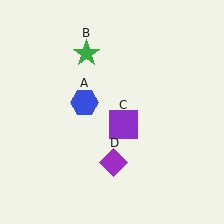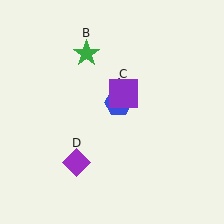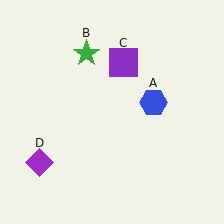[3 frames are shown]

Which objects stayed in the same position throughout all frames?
Green star (object B) remained stationary.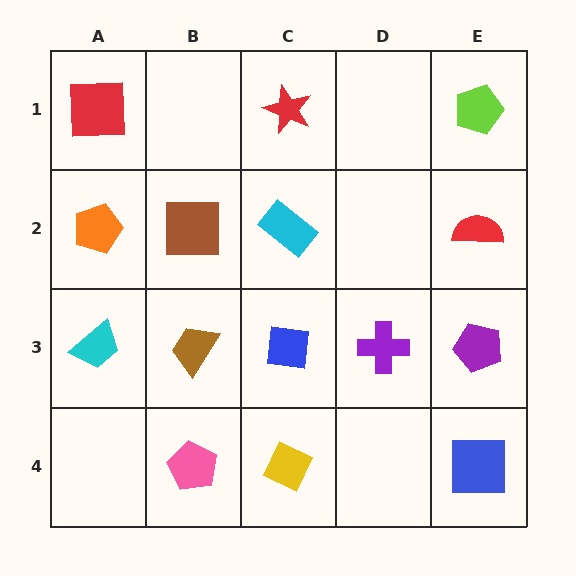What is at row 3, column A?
A cyan trapezoid.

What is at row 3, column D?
A purple cross.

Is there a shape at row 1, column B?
No, that cell is empty.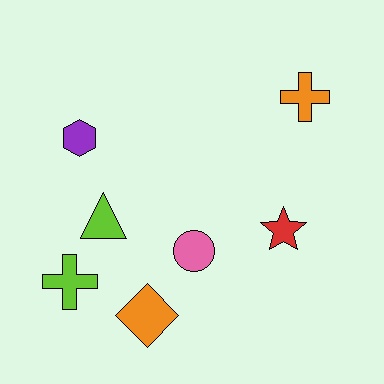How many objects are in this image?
There are 7 objects.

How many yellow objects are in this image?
There are no yellow objects.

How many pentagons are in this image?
There are no pentagons.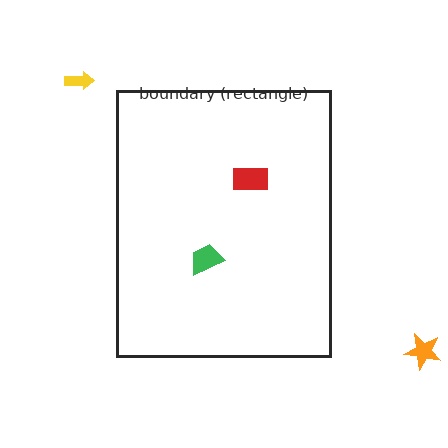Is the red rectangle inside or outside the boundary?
Inside.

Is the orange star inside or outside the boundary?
Outside.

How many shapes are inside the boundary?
2 inside, 2 outside.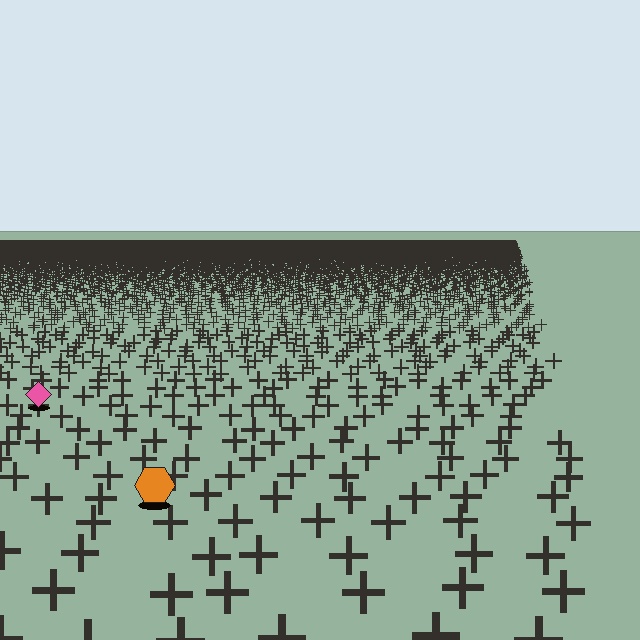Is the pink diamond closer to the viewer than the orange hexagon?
No. The orange hexagon is closer — you can tell from the texture gradient: the ground texture is coarser near it.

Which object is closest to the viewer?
The orange hexagon is closest. The texture marks near it are larger and more spread out.